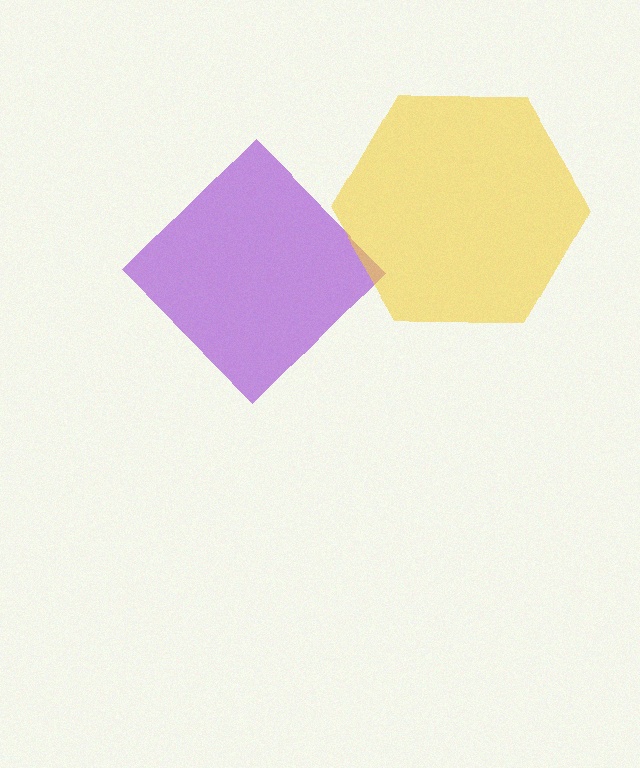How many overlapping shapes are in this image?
There are 2 overlapping shapes in the image.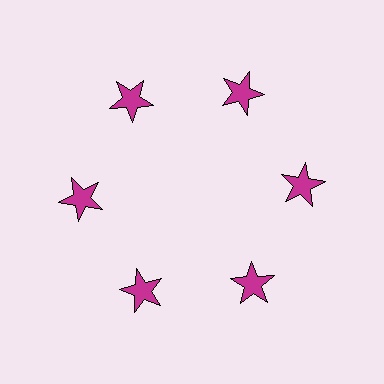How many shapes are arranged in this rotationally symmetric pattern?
There are 6 shapes, arranged in 6 groups of 1.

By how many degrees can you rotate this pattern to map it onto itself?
The pattern maps onto itself every 60 degrees of rotation.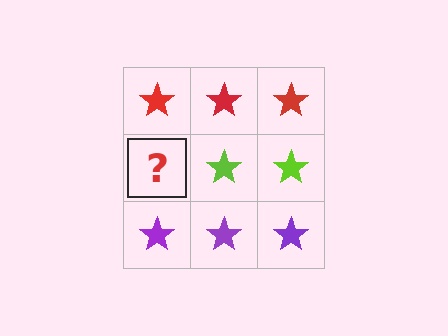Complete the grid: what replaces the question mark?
The question mark should be replaced with a lime star.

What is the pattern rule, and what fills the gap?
The rule is that each row has a consistent color. The gap should be filled with a lime star.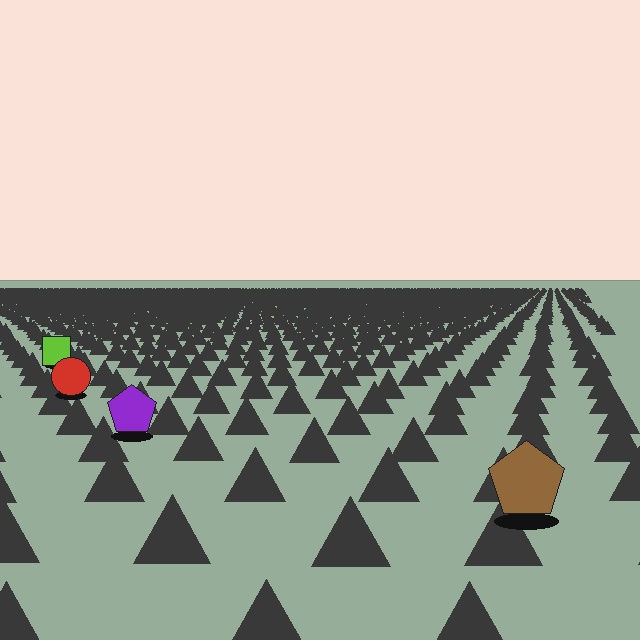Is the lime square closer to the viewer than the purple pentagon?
No. The purple pentagon is closer — you can tell from the texture gradient: the ground texture is coarser near it.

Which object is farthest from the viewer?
The lime square is farthest from the viewer. It appears smaller and the ground texture around it is denser.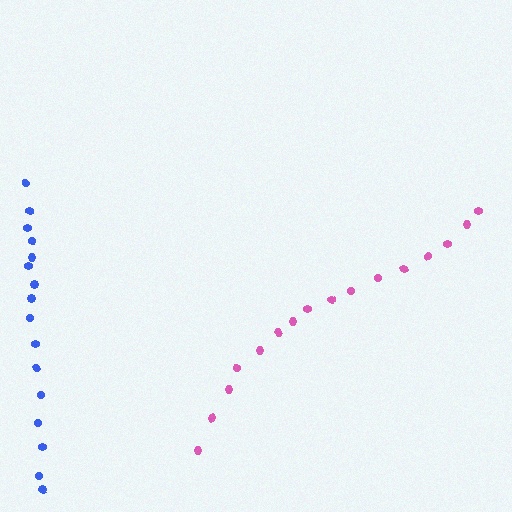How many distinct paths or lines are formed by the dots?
There are 2 distinct paths.